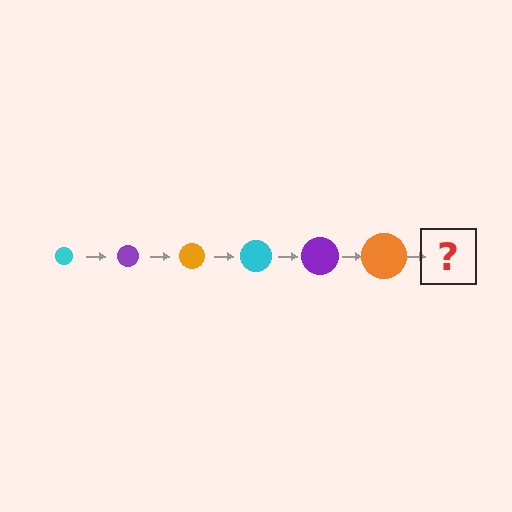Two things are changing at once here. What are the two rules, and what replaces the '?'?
The two rules are that the circle grows larger each step and the color cycles through cyan, purple, and orange. The '?' should be a cyan circle, larger than the previous one.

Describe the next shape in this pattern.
It should be a cyan circle, larger than the previous one.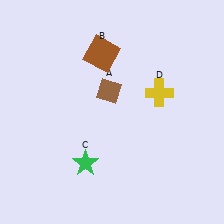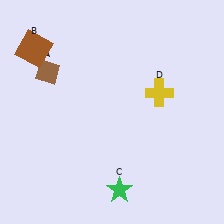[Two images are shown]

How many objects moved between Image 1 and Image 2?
3 objects moved between the two images.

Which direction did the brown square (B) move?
The brown square (B) moved left.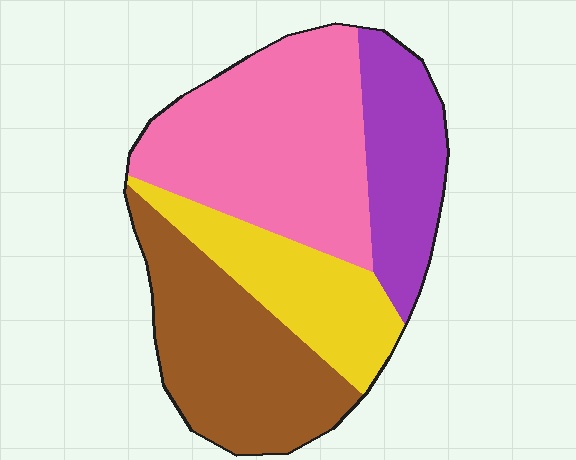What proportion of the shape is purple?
Purple covers about 20% of the shape.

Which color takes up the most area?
Pink, at roughly 35%.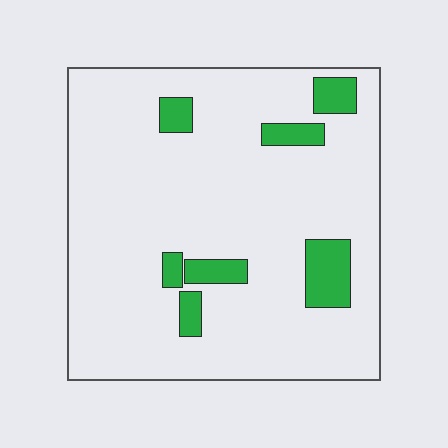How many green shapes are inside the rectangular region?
7.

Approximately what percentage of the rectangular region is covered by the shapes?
Approximately 10%.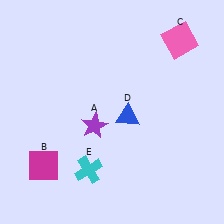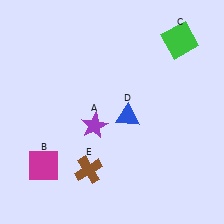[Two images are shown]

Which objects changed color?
C changed from pink to green. E changed from cyan to brown.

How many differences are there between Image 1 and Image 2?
There are 2 differences between the two images.